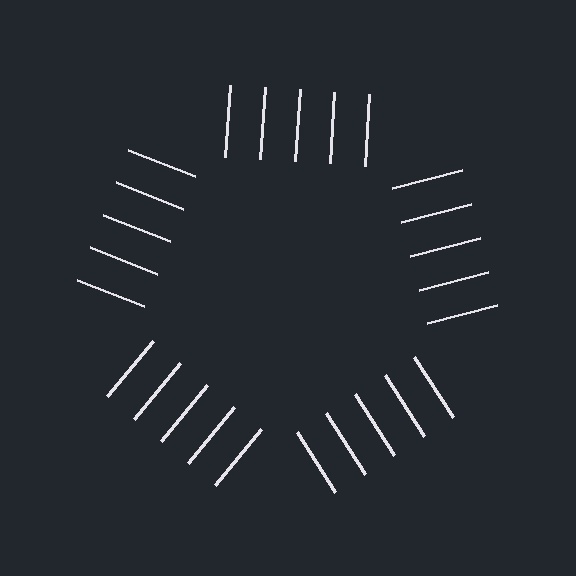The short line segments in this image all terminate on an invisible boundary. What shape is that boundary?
An illusory pentagon — the line segments terminate on its edges but no continuous stroke is drawn.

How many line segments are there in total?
25 — 5 along each of the 5 edges.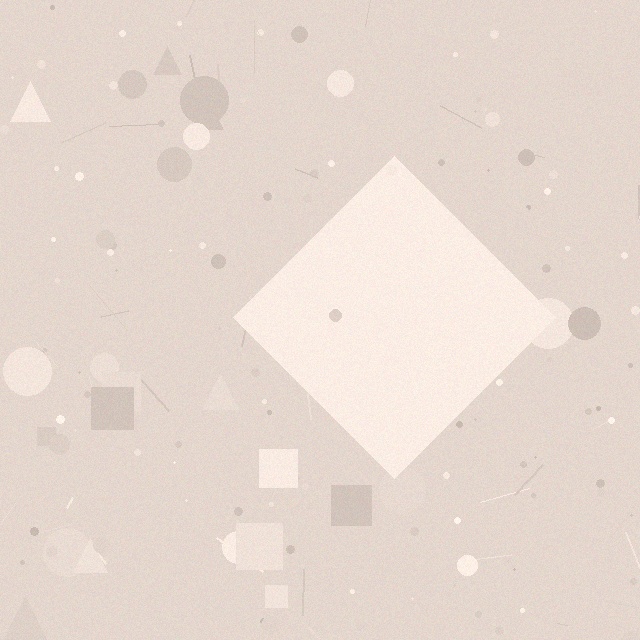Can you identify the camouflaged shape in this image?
The camouflaged shape is a diamond.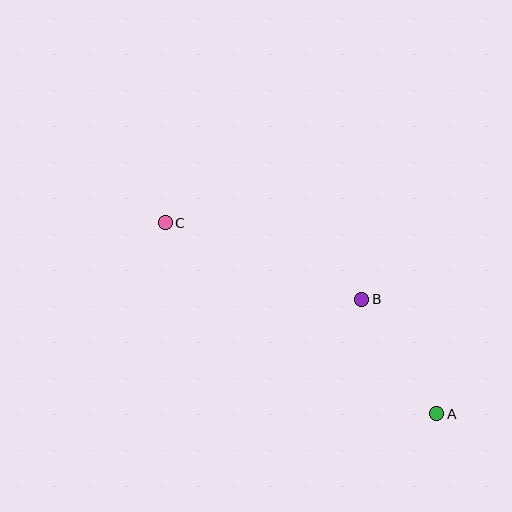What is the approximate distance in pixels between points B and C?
The distance between B and C is approximately 210 pixels.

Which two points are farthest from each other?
Points A and C are farthest from each other.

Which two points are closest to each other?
Points A and B are closest to each other.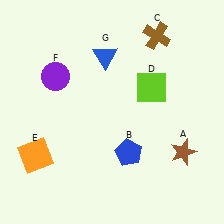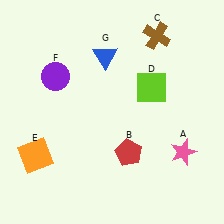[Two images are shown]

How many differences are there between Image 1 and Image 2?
There are 2 differences between the two images.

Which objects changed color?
A changed from brown to pink. B changed from blue to red.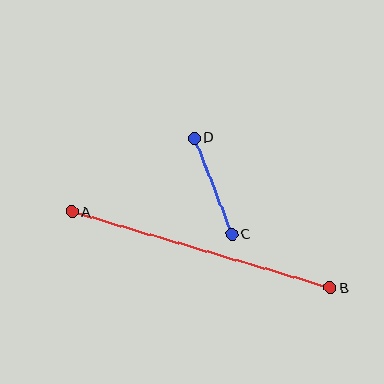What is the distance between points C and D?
The distance is approximately 103 pixels.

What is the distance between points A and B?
The distance is approximately 269 pixels.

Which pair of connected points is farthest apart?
Points A and B are farthest apart.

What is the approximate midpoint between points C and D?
The midpoint is at approximately (213, 186) pixels.